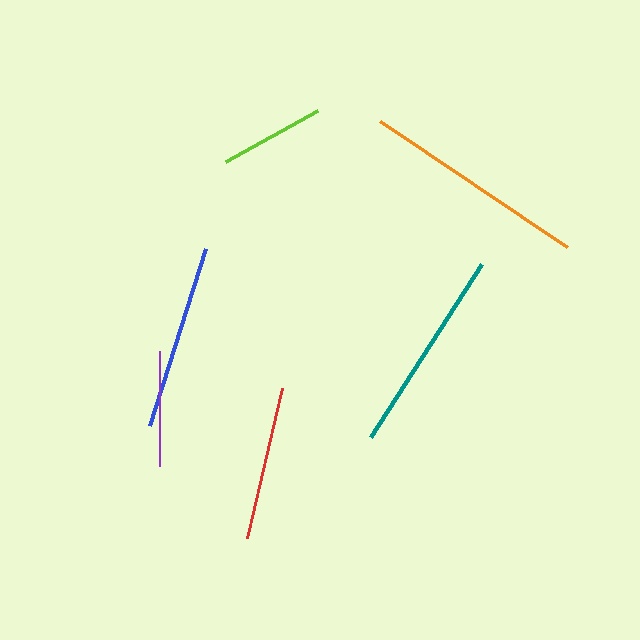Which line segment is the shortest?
The lime line is the shortest at approximately 106 pixels.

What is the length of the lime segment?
The lime segment is approximately 106 pixels long.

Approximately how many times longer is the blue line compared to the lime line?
The blue line is approximately 1.8 times the length of the lime line.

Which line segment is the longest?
The orange line is the longest at approximately 225 pixels.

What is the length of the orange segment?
The orange segment is approximately 225 pixels long.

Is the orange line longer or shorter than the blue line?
The orange line is longer than the blue line.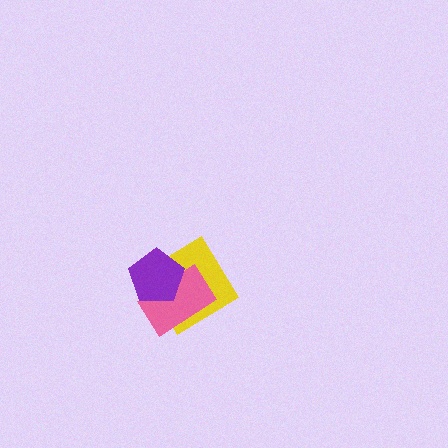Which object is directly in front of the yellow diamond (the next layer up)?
The pink rectangle is directly in front of the yellow diamond.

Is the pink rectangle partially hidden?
Yes, it is partially covered by another shape.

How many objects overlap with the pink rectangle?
2 objects overlap with the pink rectangle.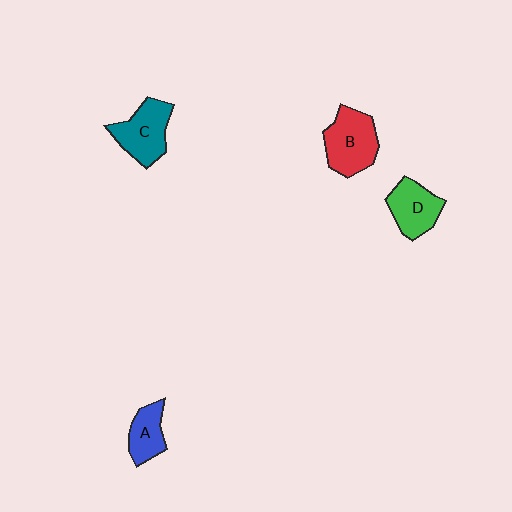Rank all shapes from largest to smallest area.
From largest to smallest: B (red), C (teal), D (green), A (blue).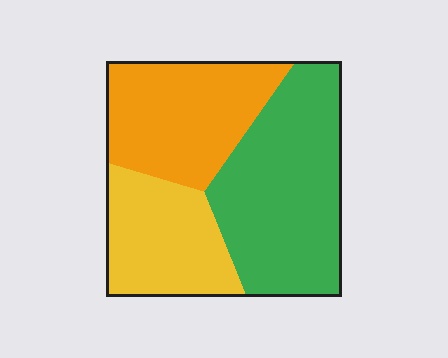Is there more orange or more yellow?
Orange.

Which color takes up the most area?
Green, at roughly 45%.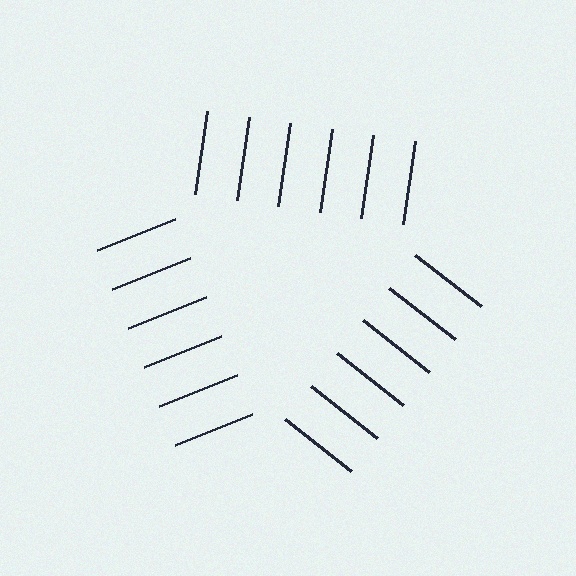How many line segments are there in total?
18 — 6 along each of the 3 edges.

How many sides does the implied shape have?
3 sides — the line-ends trace a triangle.